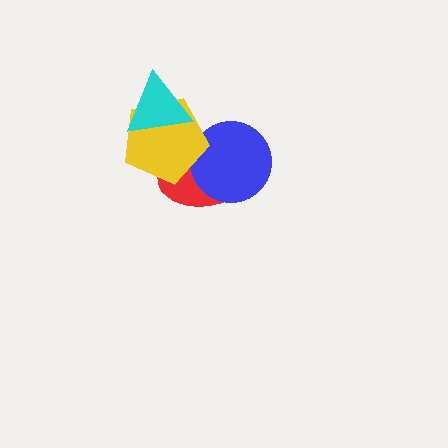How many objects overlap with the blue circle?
2 objects overlap with the blue circle.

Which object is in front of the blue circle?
The yellow pentagon is in front of the blue circle.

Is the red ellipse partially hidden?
Yes, it is partially covered by another shape.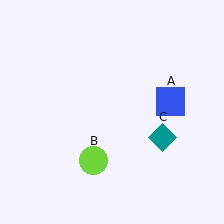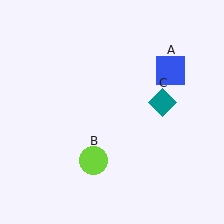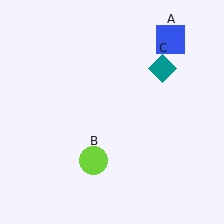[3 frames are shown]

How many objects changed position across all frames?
2 objects changed position: blue square (object A), teal diamond (object C).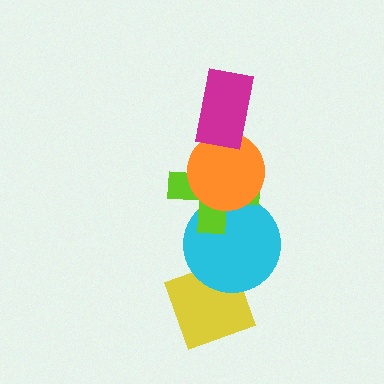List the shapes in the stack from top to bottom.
From top to bottom: the magenta rectangle, the orange circle, the lime cross, the cyan circle, the yellow diamond.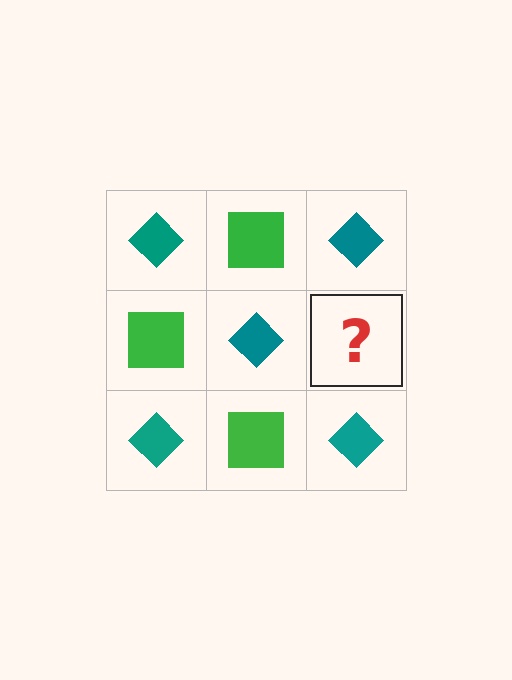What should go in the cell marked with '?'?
The missing cell should contain a green square.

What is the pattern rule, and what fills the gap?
The rule is that it alternates teal diamond and green square in a checkerboard pattern. The gap should be filled with a green square.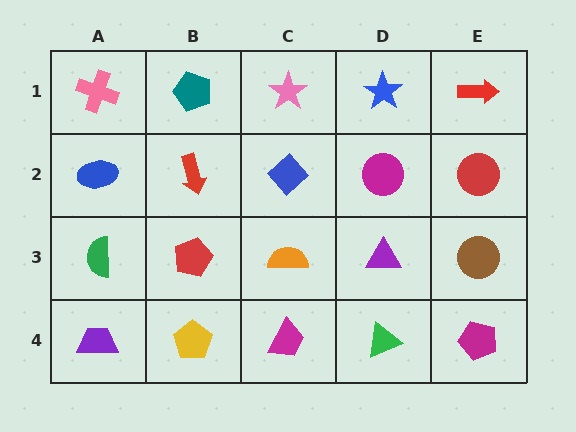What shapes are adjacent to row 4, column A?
A green semicircle (row 3, column A), a yellow pentagon (row 4, column B).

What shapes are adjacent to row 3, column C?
A blue diamond (row 2, column C), a magenta trapezoid (row 4, column C), a red pentagon (row 3, column B), a purple triangle (row 3, column D).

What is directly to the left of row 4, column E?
A green triangle.